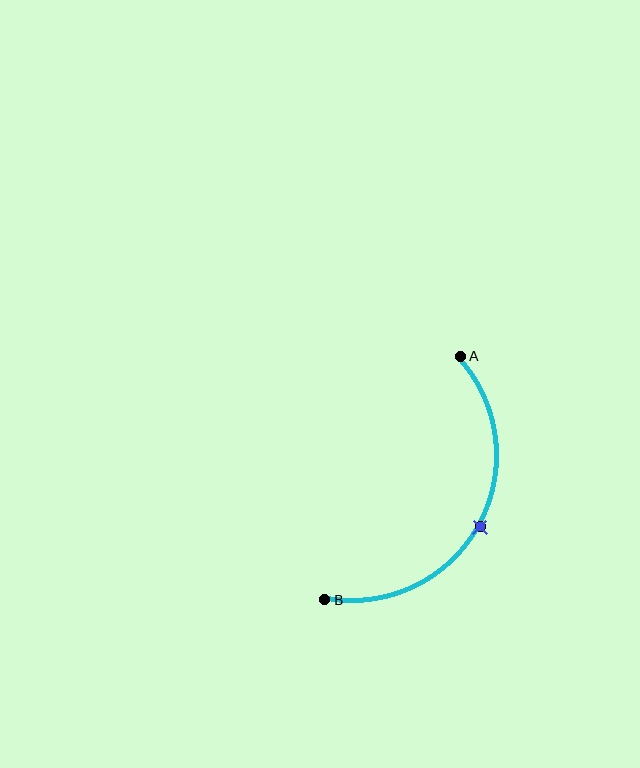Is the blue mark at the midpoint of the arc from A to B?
Yes. The blue mark lies on the arc at equal arc-length from both A and B — it is the arc midpoint.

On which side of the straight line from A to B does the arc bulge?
The arc bulges to the right of the straight line connecting A and B.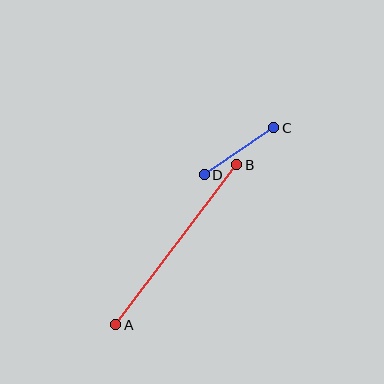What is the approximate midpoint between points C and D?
The midpoint is at approximately (239, 151) pixels.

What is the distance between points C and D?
The distance is approximately 84 pixels.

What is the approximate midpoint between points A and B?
The midpoint is at approximately (176, 245) pixels.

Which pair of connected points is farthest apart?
Points A and B are farthest apart.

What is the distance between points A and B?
The distance is approximately 200 pixels.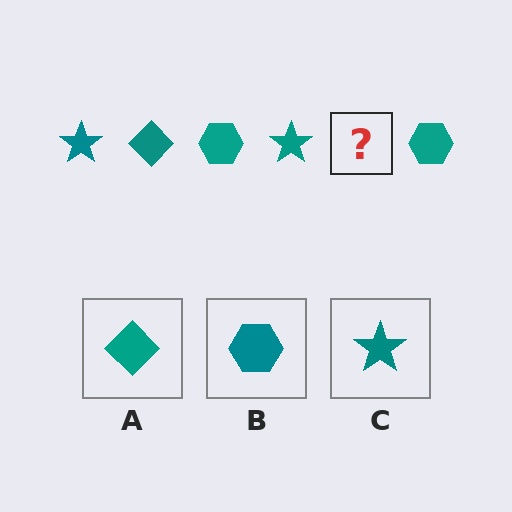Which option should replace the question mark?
Option A.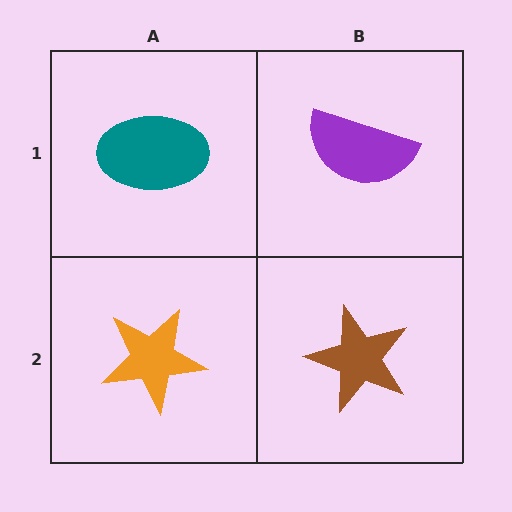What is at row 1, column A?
A teal ellipse.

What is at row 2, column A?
An orange star.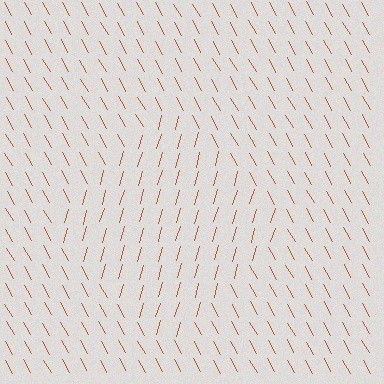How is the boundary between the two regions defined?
The boundary is defined purely by a change in line orientation (approximately 45 degrees difference). All lines are the same color and thickness.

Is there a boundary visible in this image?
Yes, there is a texture boundary formed by a change in line orientation.